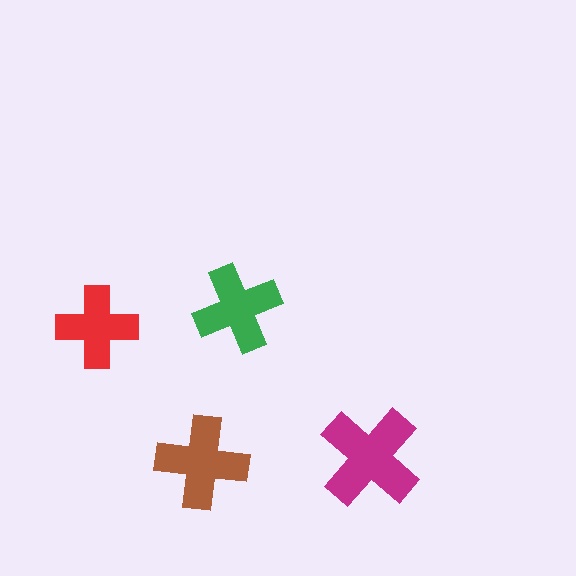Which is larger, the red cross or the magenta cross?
The magenta one.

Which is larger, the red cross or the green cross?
The green one.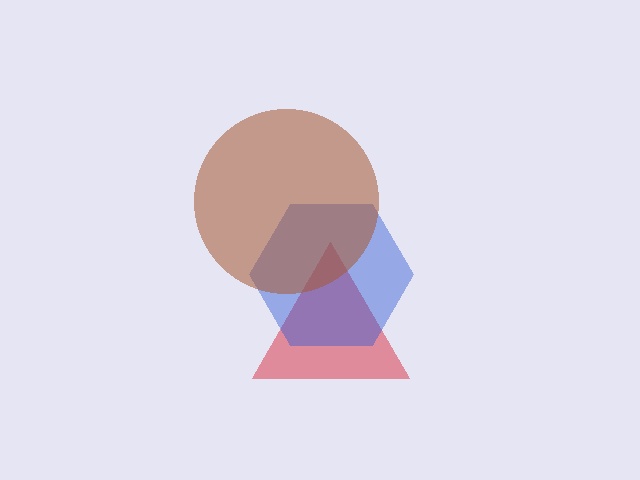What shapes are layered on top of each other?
The layered shapes are: a red triangle, a blue hexagon, a brown circle.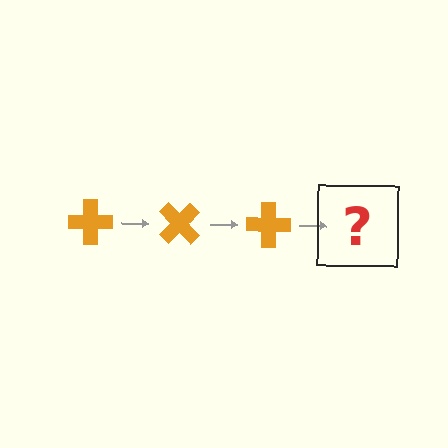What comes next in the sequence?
The next element should be an orange cross rotated 135 degrees.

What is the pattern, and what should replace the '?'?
The pattern is that the cross rotates 45 degrees each step. The '?' should be an orange cross rotated 135 degrees.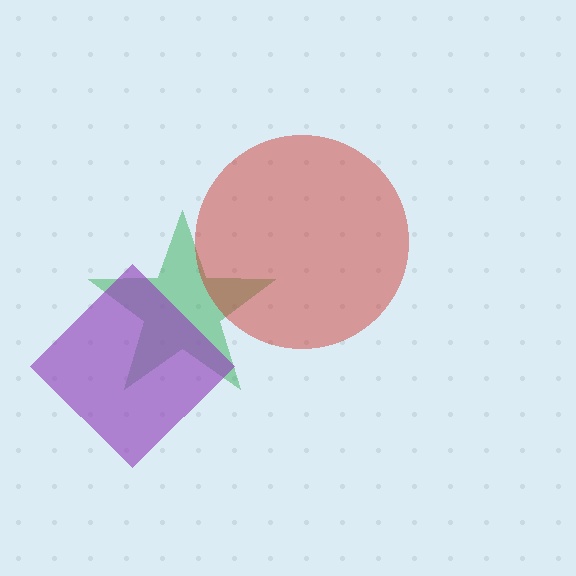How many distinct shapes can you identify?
There are 3 distinct shapes: a green star, a red circle, a purple diamond.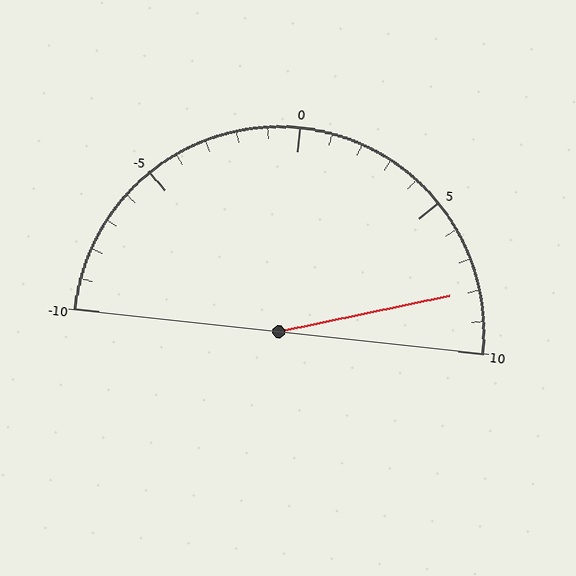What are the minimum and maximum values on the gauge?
The gauge ranges from -10 to 10.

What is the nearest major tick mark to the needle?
The nearest major tick mark is 10.